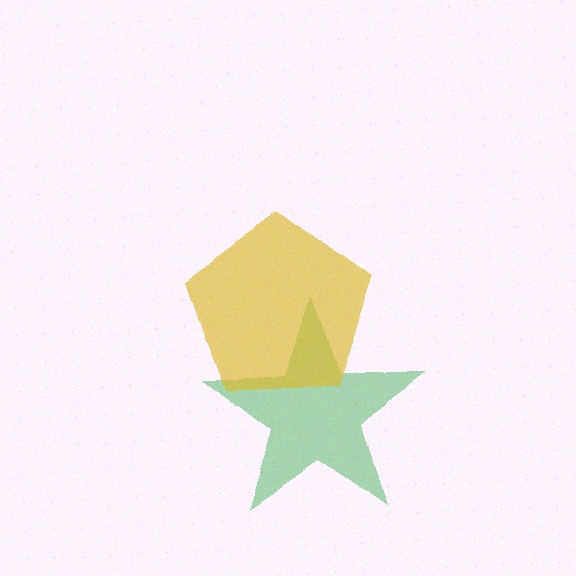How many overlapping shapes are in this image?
There are 2 overlapping shapes in the image.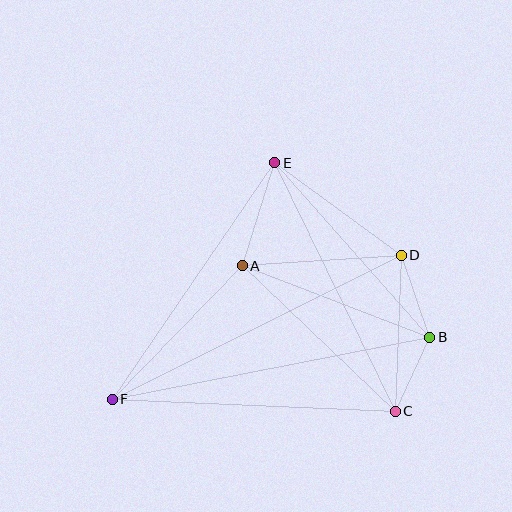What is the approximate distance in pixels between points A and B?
The distance between A and B is approximately 200 pixels.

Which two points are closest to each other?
Points B and C are closest to each other.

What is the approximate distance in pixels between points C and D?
The distance between C and D is approximately 156 pixels.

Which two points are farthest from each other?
Points B and F are farthest from each other.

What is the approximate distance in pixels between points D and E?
The distance between D and E is approximately 157 pixels.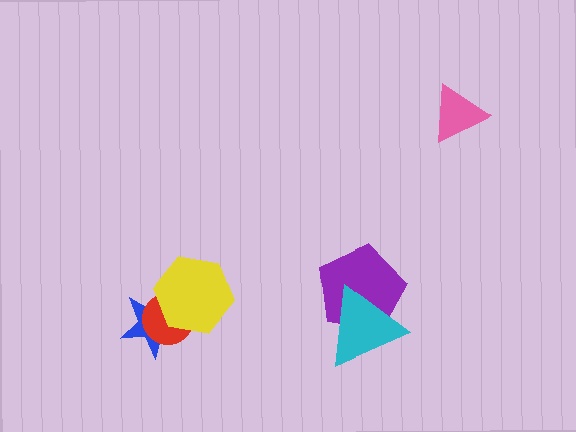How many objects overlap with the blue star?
2 objects overlap with the blue star.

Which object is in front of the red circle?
The yellow hexagon is in front of the red circle.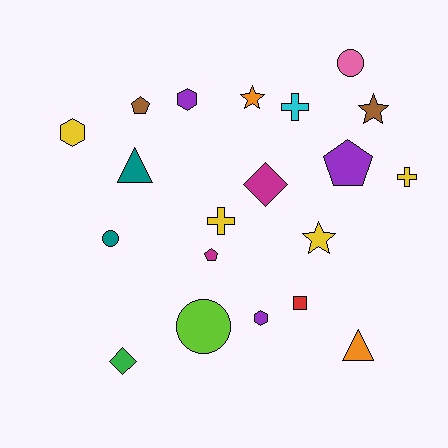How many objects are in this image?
There are 20 objects.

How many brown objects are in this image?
There are 2 brown objects.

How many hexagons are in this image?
There are 3 hexagons.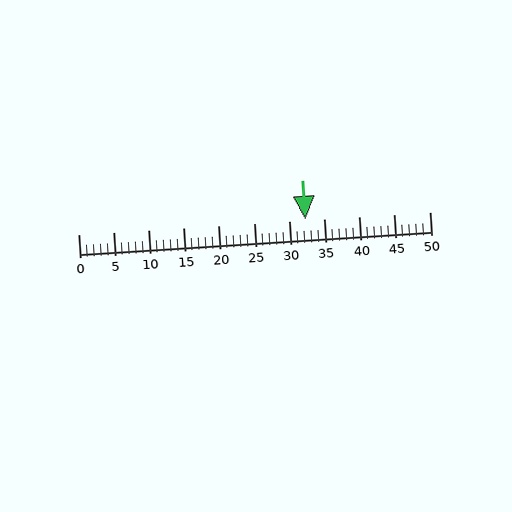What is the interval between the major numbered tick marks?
The major tick marks are spaced 5 units apart.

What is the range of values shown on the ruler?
The ruler shows values from 0 to 50.